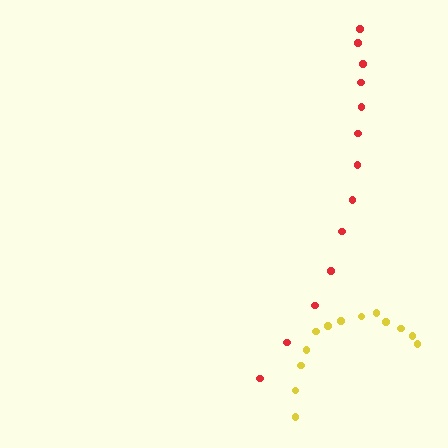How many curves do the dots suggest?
There are 2 distinct paths.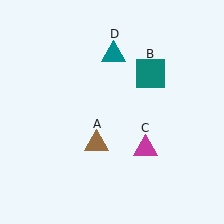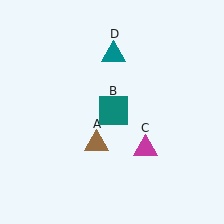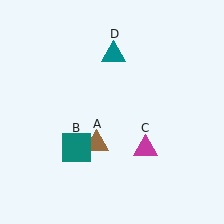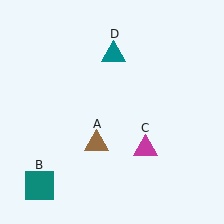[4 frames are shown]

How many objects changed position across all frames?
1 object changed position: teal square (object B).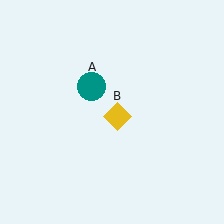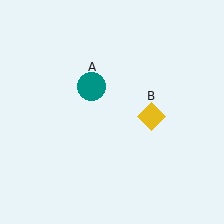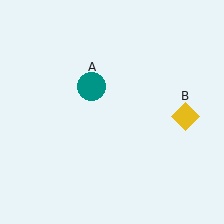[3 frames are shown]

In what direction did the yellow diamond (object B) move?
The yellow diamond (object B) moved right.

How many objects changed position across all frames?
1 object changed position: yellow diamond (object B).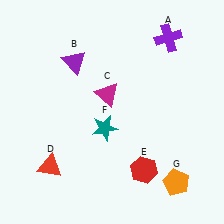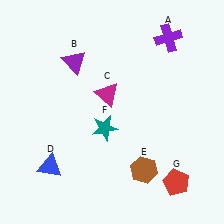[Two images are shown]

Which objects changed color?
D changed from red to blue. E changed from red to brown. G changed from orange to red.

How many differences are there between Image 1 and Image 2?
There are 3 differences between the two images.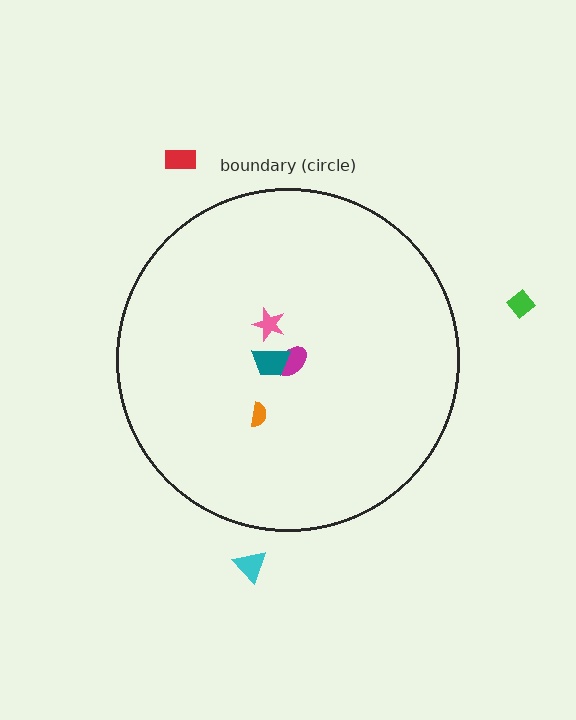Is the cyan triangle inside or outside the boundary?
Outside.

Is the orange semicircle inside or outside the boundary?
Inside.